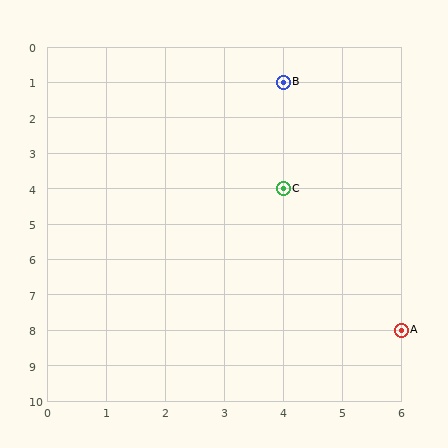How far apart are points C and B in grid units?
Points C and B are 3 rows apart.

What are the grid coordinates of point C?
Point C is at grid coordinates (4, 4).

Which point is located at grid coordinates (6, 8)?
Point A is at (6, 8).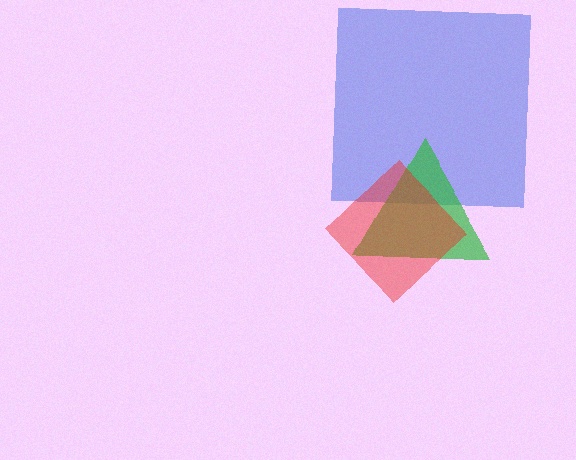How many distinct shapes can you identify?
There are 3 distinct shapes: a blue square, a green triangle, a red diamond.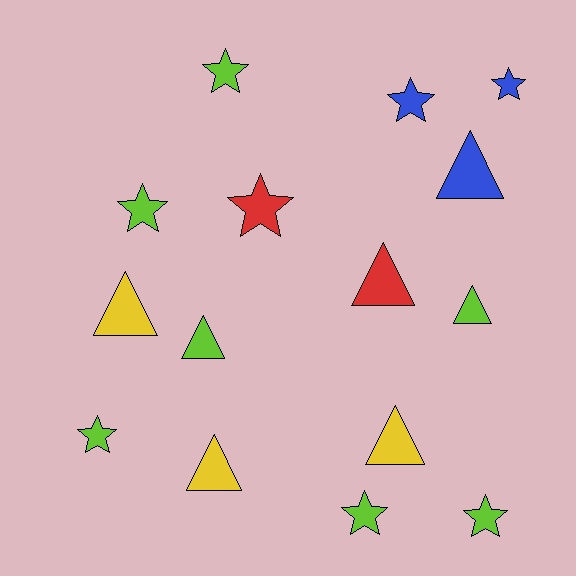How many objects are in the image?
There are 15 objects.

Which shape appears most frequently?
Star, with 8 objects.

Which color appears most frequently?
Lime, with 7 objects.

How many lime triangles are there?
There are 2 lime triangles.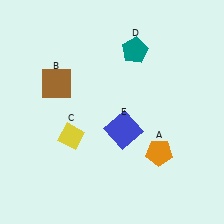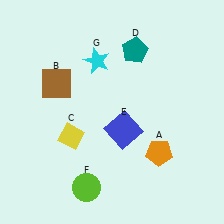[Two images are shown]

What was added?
A lime circle (F), a cyan star (G) were added in Image 2.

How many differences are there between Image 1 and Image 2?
There are 2 differences between the two images.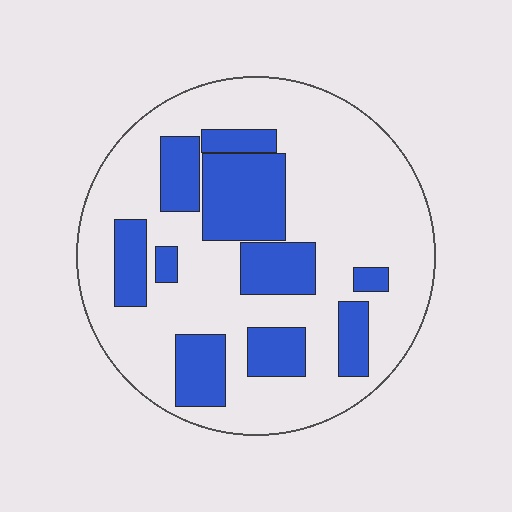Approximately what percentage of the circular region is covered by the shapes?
Approximately 30%.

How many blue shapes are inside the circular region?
10.